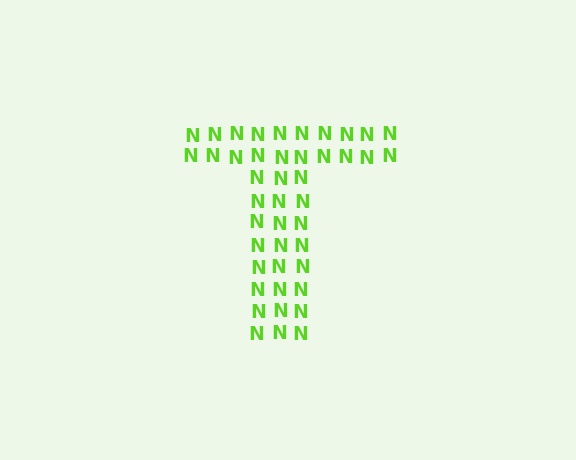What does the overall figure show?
The overall figure shows the letter T.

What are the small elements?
The small elements are letter N's.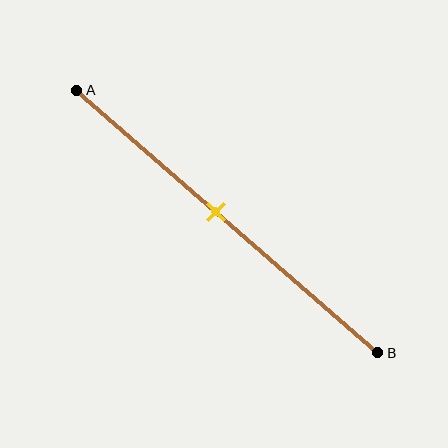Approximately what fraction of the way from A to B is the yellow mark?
The yellow mark is approximately 45% of the way from A to B.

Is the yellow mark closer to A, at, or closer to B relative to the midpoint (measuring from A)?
The yellow mark is closer to point A than the midpoint of segment AB.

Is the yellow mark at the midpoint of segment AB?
No, the mark is at about 45% from A, not at the 50% midpoint.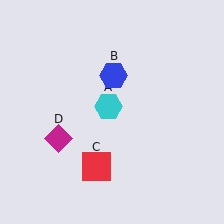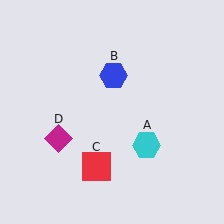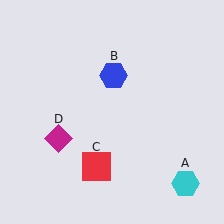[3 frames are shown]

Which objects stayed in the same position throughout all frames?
Blue hexagon (object B) and red square (object C) and magenta diamond (object D) remained stationary.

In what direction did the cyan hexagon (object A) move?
The cyan hexagon (object A) moved down and to the right.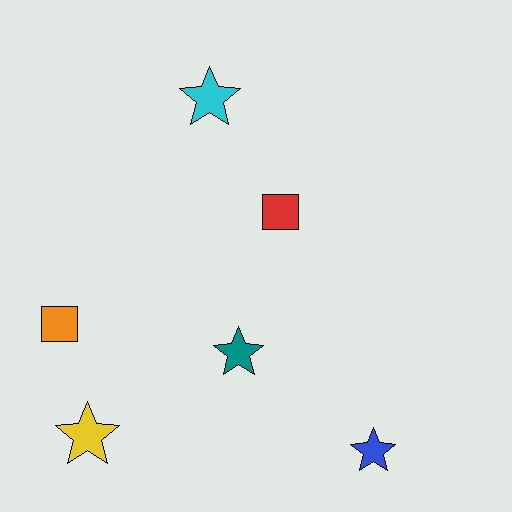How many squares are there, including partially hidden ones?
There are 2 squares.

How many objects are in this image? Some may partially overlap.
There are 6 objects.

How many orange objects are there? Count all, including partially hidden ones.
There is 1 orange object.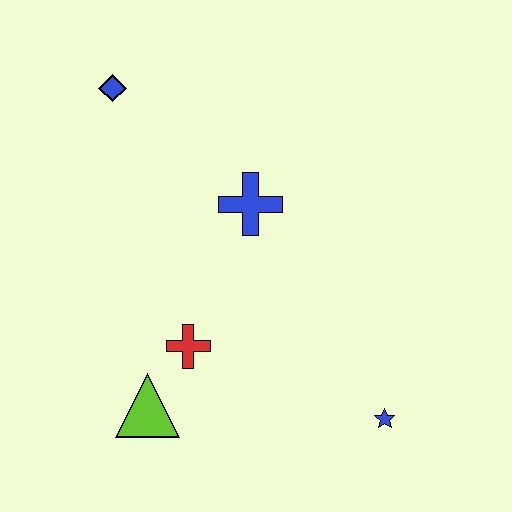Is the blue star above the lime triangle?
No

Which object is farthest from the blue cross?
The blue star is farthest from the blue cross.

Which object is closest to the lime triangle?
The red cross is closest to the lime triangle.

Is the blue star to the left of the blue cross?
No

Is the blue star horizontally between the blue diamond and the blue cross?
No